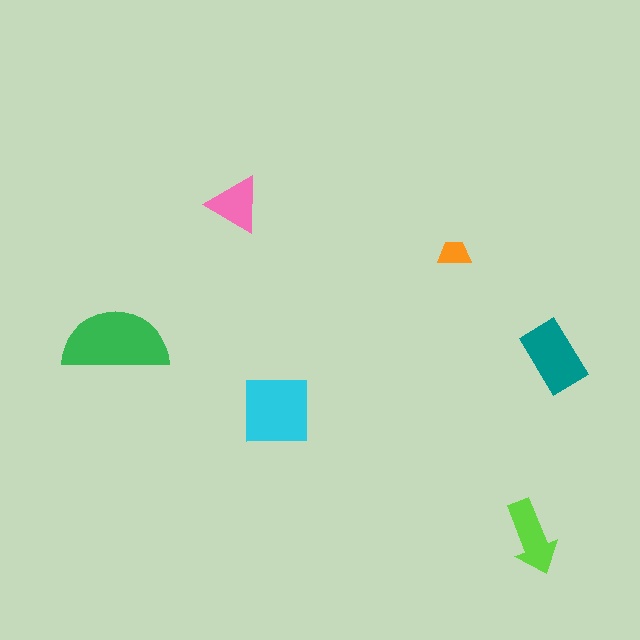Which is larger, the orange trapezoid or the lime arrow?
The lime arrow.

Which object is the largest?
The green semicircle.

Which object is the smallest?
The orange trapezoid.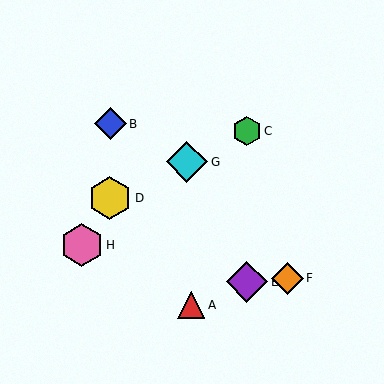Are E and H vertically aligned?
No, E is at x≈247 and H is at x≈82.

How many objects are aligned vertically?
2 objects (C, E) are aligned vertically.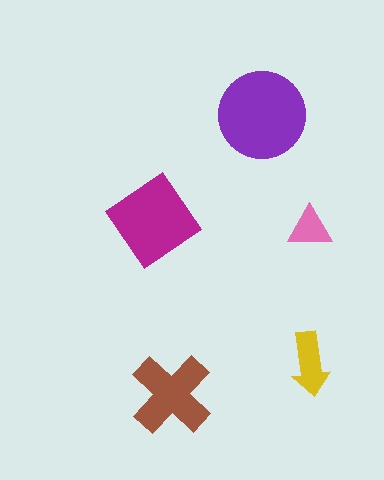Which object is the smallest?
The pink triangle.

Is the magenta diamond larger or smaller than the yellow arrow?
Larger.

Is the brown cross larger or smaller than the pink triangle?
Larger.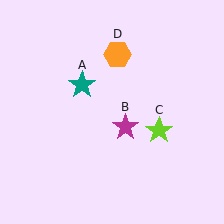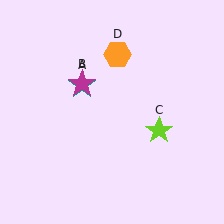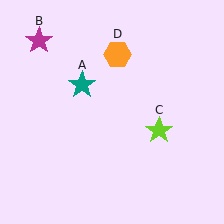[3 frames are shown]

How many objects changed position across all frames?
1 object changed position: magenta star (object B).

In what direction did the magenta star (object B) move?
The magenta star (object B) moved up and to the left.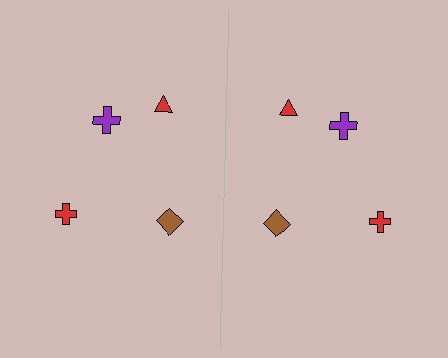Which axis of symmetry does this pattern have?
The pattern has a vertical axis of symmetry running through the center of the image.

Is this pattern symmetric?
Yes, this pattern has bilateral (reflection) symmetry.